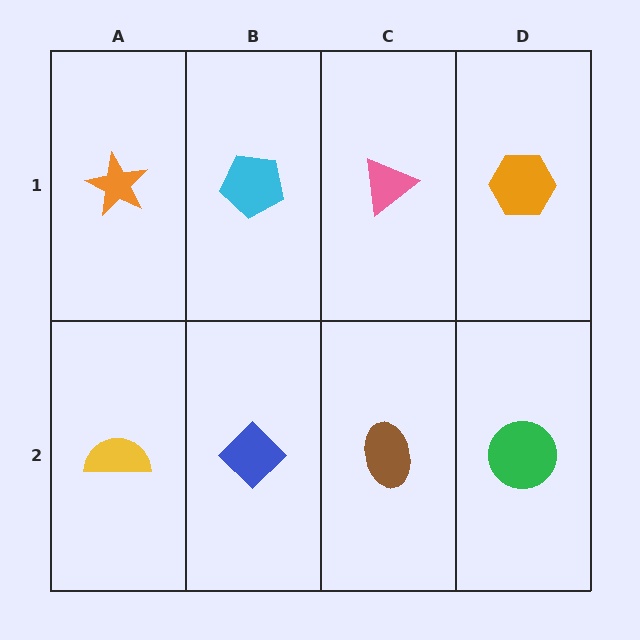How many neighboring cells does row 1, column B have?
3.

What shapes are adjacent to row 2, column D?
An orange hexagon (row 1, column D), a brown ellipse (row 2, column C).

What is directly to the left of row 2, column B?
A yellow semicircle.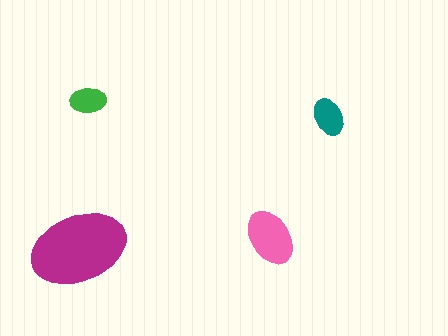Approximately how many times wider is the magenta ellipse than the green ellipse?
About 2.5 times wider.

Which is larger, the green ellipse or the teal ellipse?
The teal one.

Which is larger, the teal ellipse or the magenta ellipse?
The magenta one.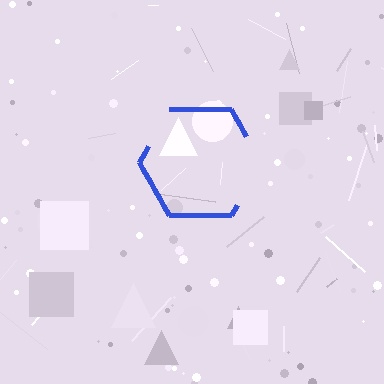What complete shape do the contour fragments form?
The contour fragments form a hexagon.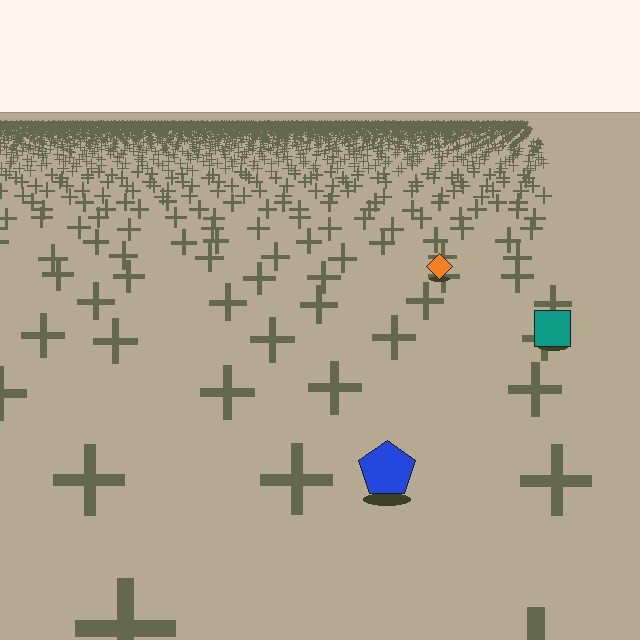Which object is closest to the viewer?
The blue pentagon is closest. The texture marks near it are larger and more spread out.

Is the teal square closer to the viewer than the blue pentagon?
No. The blue pentagon is closer — you can tell from the texture gradient: the ground texture is coarser near it.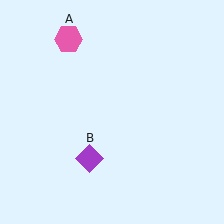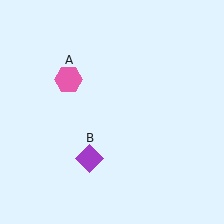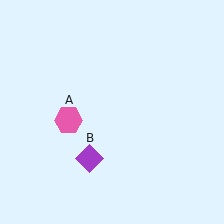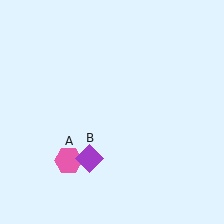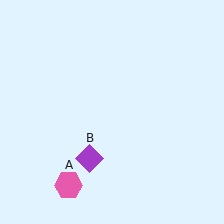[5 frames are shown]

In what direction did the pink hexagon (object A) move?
The pink hexagon (object A) moved down.